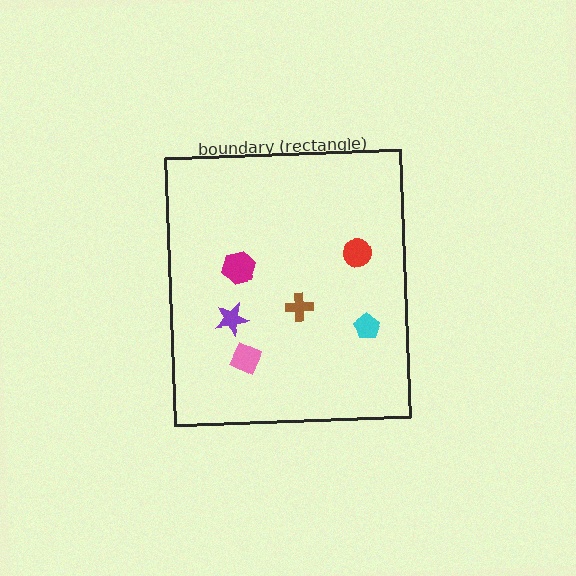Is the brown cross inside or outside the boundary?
Inside.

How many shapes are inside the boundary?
6 inside, 0 outside.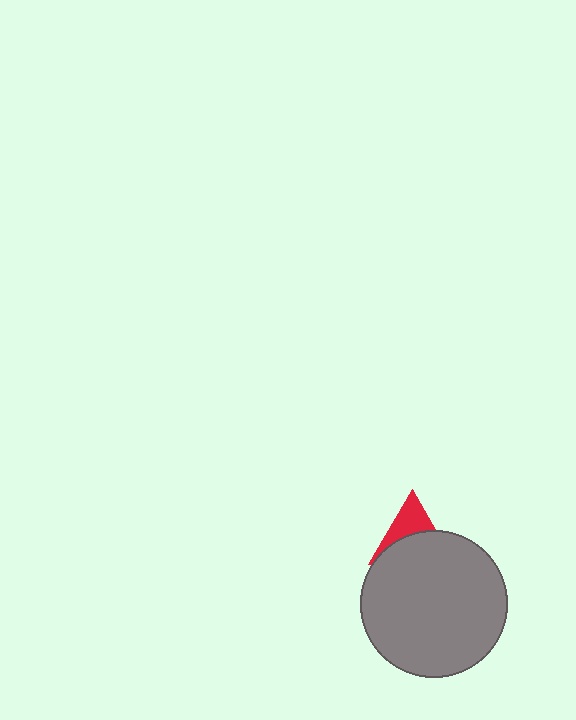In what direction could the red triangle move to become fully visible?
The red triangle could move up. That would shift it out from behind the gray circle entirely.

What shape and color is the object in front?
The object in front is a gray circle.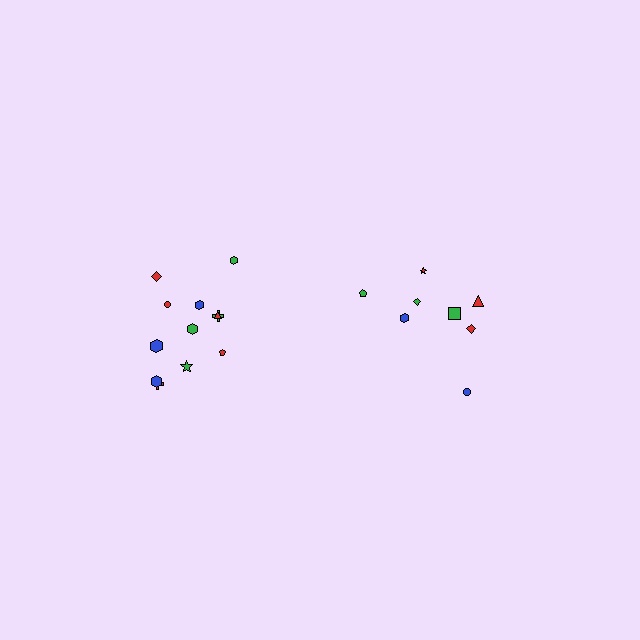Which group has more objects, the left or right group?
The left group.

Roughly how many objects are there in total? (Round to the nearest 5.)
Roughly 20 objects in total.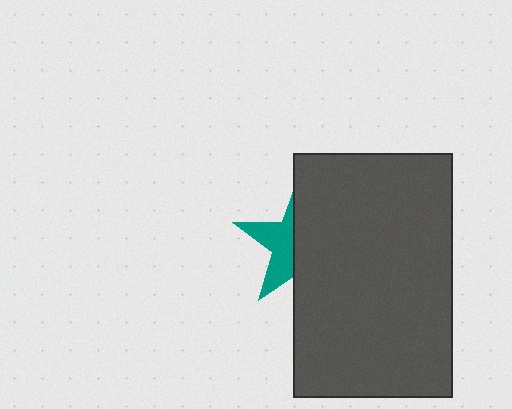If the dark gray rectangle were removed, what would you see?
You would see the complete teal star.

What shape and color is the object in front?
The object in front is a dark gray rectangle.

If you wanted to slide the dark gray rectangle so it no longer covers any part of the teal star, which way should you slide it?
Slide it right — that is the most direct way to separate the two shapes.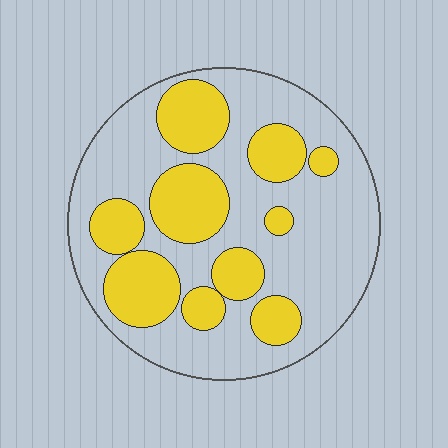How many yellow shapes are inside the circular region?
10.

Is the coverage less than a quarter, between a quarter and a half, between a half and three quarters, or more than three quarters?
Between a quarter and a half.